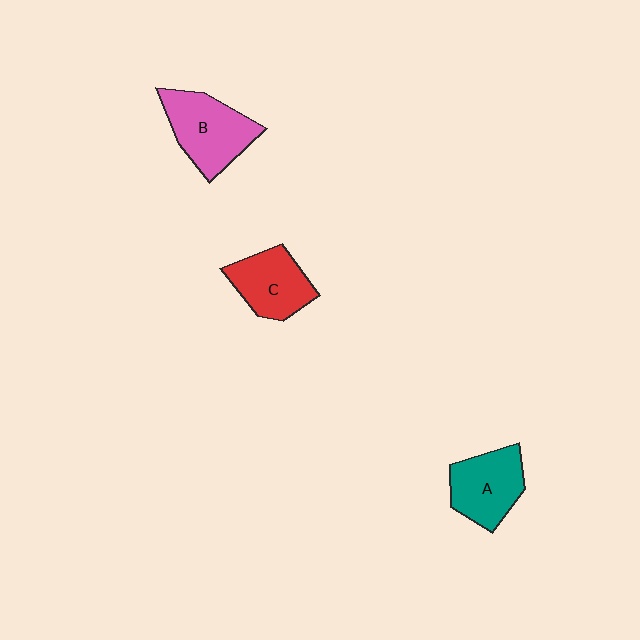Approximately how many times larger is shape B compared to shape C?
Approximately 1.2 times.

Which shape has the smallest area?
Shape C (red).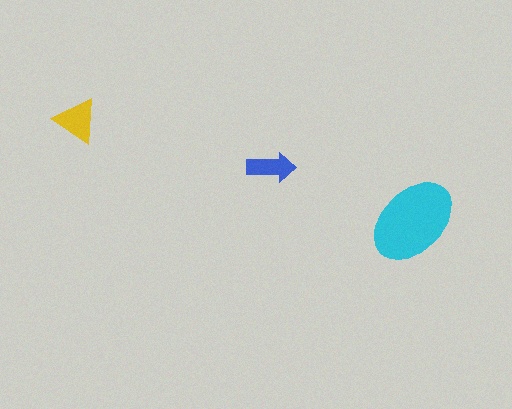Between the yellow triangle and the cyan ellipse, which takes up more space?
The cyan ellipse.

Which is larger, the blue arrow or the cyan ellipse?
The cyan ellipse.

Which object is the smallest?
The blue arrow.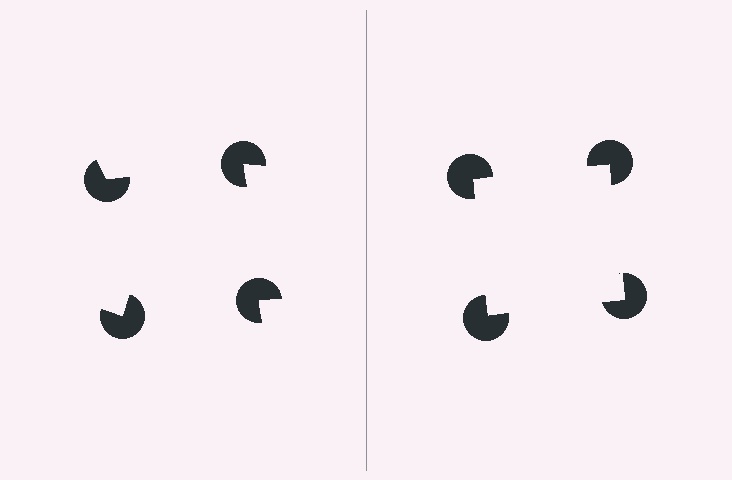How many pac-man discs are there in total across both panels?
8 — 4 on each side.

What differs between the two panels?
The pac-man discs are positioned identically on both sides; only the wedge orientations differ. On the right they align to a square; on the left they are misaligned.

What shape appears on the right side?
An illusory square.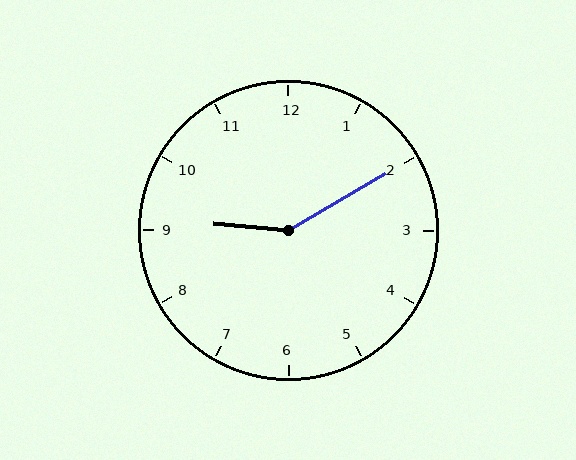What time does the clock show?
9:10.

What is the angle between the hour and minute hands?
Approximately 145 degrees.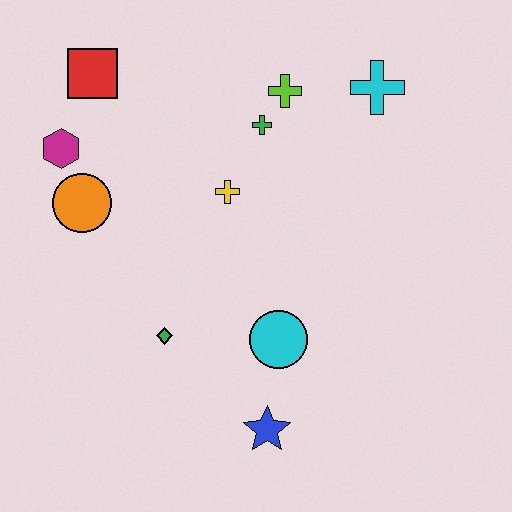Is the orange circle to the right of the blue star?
No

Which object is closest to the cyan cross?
The lime cross is closest to the cyan cross.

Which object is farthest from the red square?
The blue star is farthest from the red square.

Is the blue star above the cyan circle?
No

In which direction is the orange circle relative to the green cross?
The orange circle is to the left of the green cross.